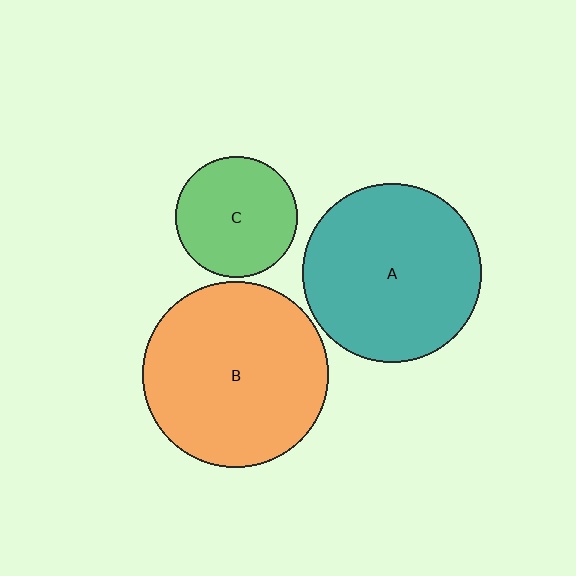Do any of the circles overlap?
No, none of the circles overlap.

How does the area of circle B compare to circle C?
Approximately 2.3 times.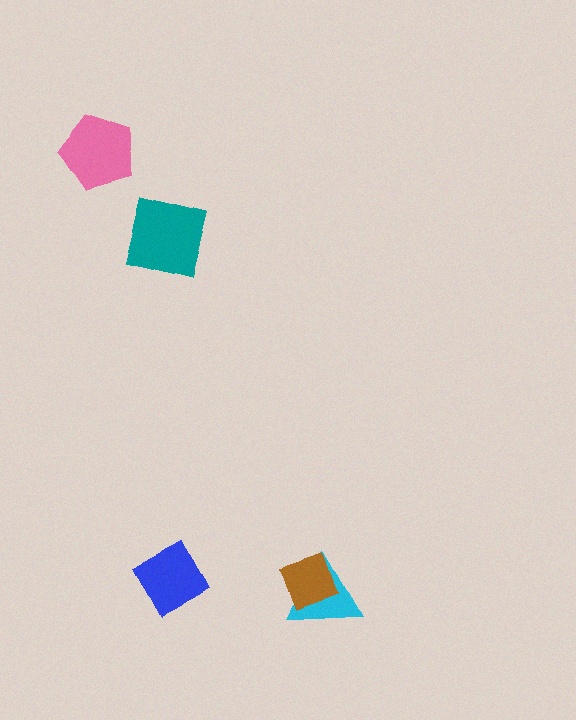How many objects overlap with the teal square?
0 objects overlap with the teal square.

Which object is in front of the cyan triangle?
The brown diamond is in front of the cyan triangle.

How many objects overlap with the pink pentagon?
0 objects overlap with the pink pentagon.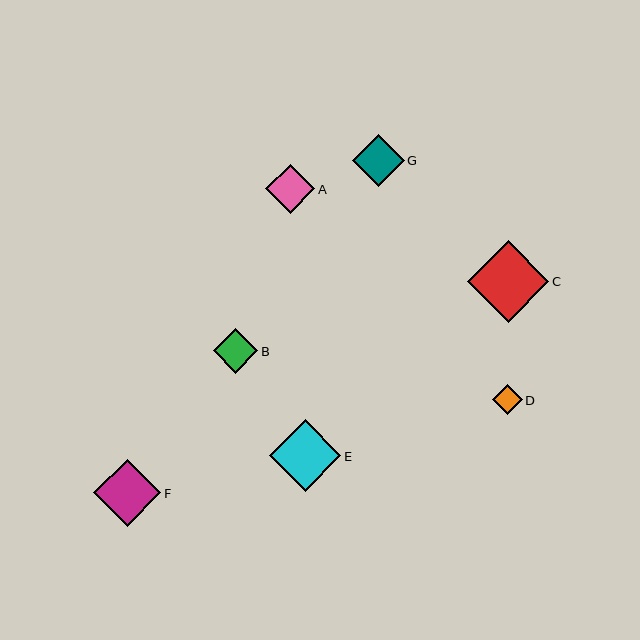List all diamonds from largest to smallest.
From largest to smallest: C, E, F, G, A, B, D.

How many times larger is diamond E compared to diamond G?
Diamond E is approximately 1.4 times the size of diamond G.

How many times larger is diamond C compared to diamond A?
Diamond C is approximately 1.6 times the size of diamond A.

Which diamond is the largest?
Diamond C is the largest with a size of approximately 81 pixels.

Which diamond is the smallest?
Diamond D is the smallest with a size of approximately 30 pixels.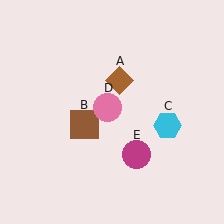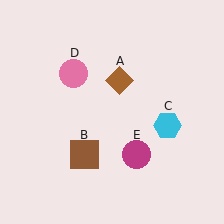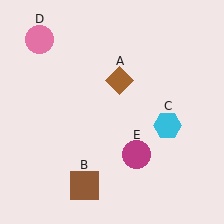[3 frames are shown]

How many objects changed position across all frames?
2 objects changed position: brown square (object B), pink circle (object D).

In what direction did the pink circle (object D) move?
The pink circle (object D) moved up and to the left.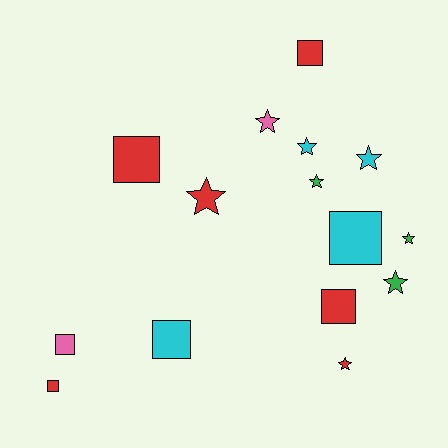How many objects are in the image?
There are 15 objects.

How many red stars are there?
There are 2 red stars.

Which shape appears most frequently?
Star, with 8 objects.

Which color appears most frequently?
Red, with 6 objects.